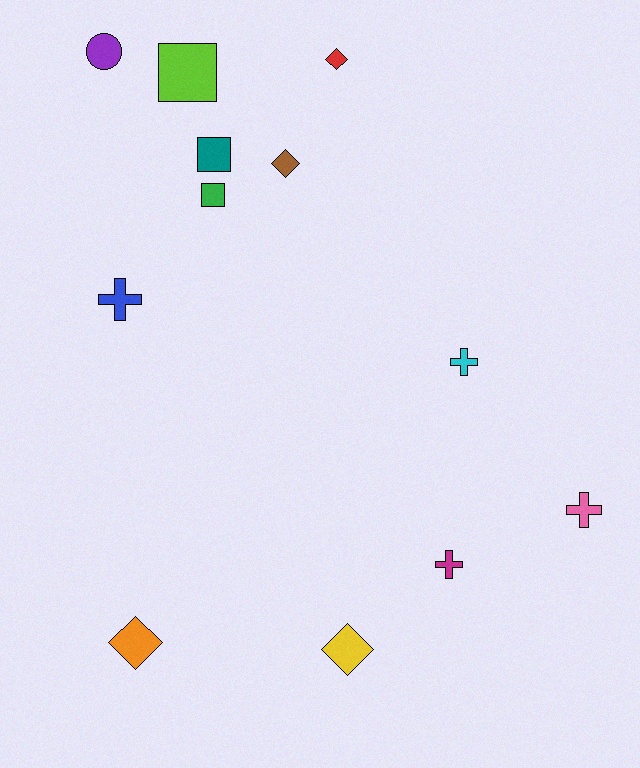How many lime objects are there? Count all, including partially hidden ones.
There is 1 lime object.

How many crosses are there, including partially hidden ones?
There are 4 crosses.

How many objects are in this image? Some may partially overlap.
There are 12 objects.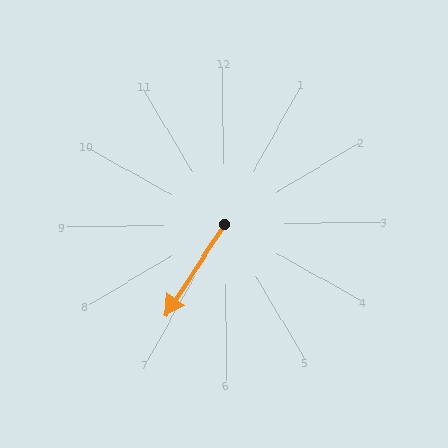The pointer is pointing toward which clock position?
Roughly 7 o'clock.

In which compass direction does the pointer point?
Southwest.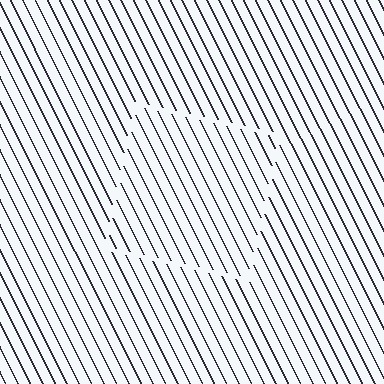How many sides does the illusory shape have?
4 sides — the line-ends trace a square.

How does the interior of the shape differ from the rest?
The interior of the shape contains the same grating, shifted by half a period — the contour is defined by the phase discontinuity where line-ends from the inner and outer gratings abut.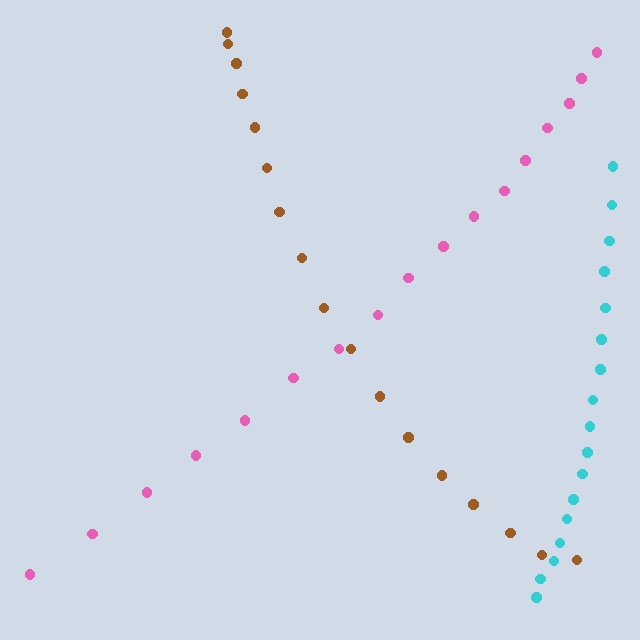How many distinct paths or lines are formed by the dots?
There are 3 distinct paths.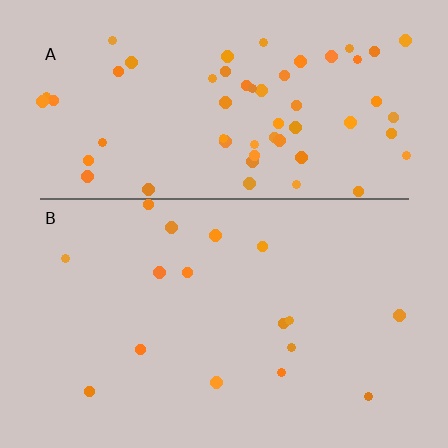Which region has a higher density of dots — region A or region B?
A (the top).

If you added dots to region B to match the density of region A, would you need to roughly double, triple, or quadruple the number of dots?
Approximately quadruple.